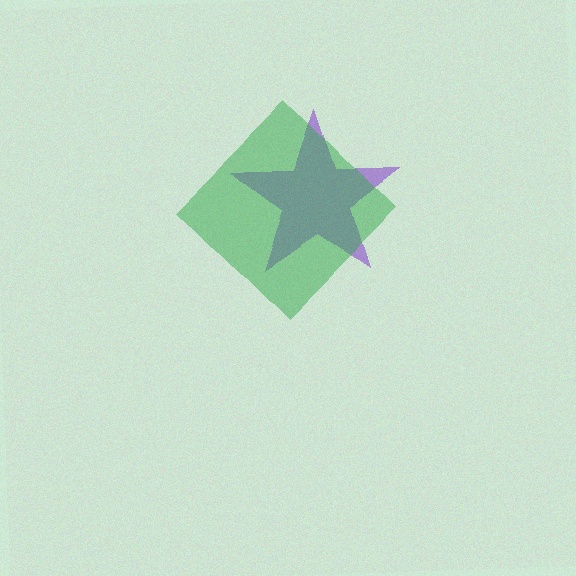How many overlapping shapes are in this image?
There are 2 overlapping shapes in the image.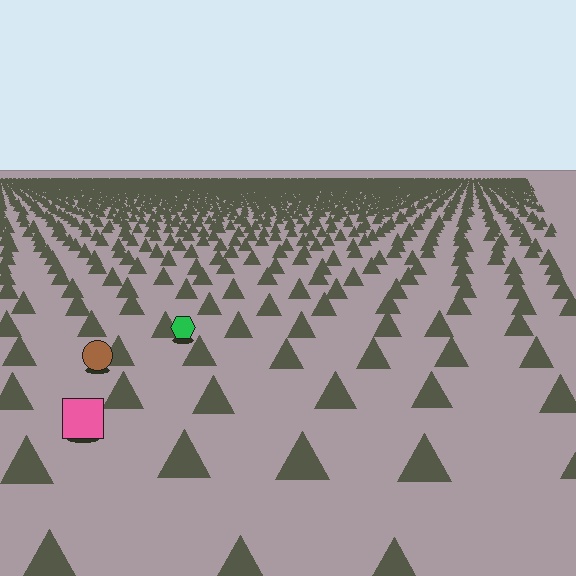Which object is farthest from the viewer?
The green hexagon is farthest from the viewer. It appears smaller and the ground texture around it is denser.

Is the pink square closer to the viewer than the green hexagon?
Yes. The pink square is closer — you can tell from the texture gradient: the ground texture is coarser near it.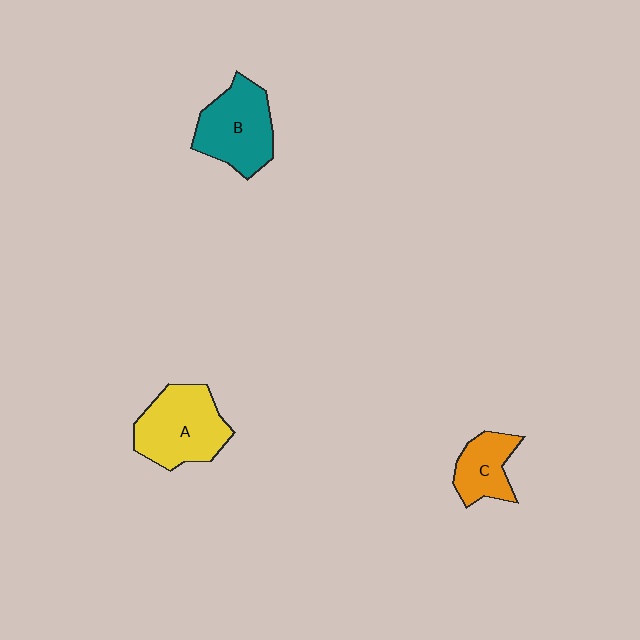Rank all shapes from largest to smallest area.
From largest to smallest: A (yellow), B (teal), C (orange).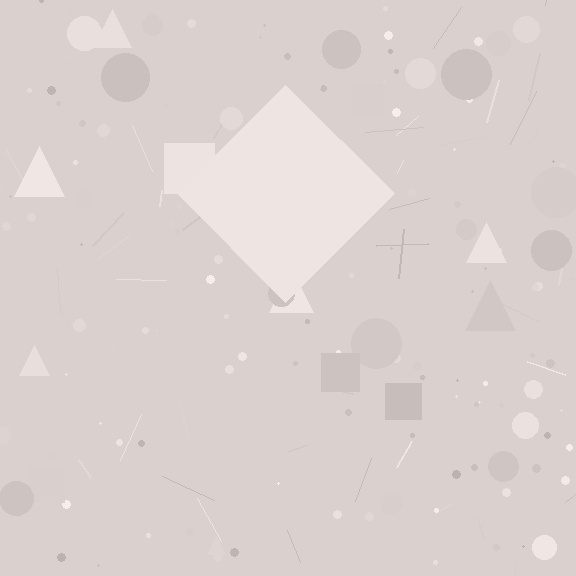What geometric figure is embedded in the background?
A diamond is embedded in the background.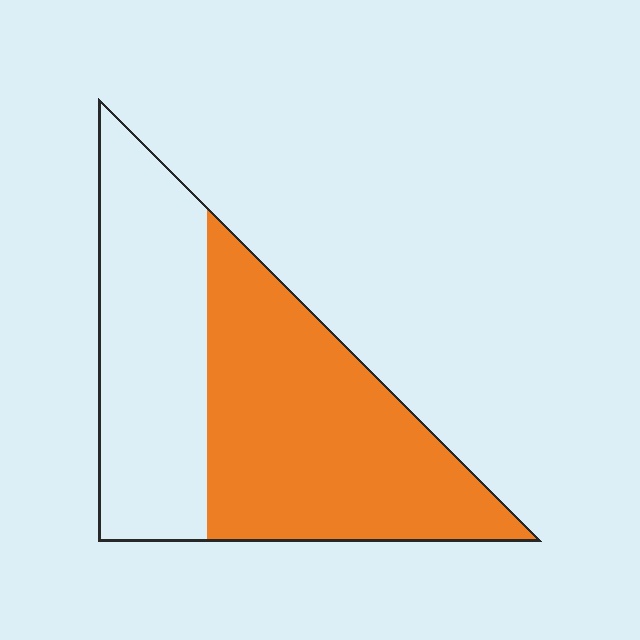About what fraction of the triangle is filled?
About three fifths (3/5).